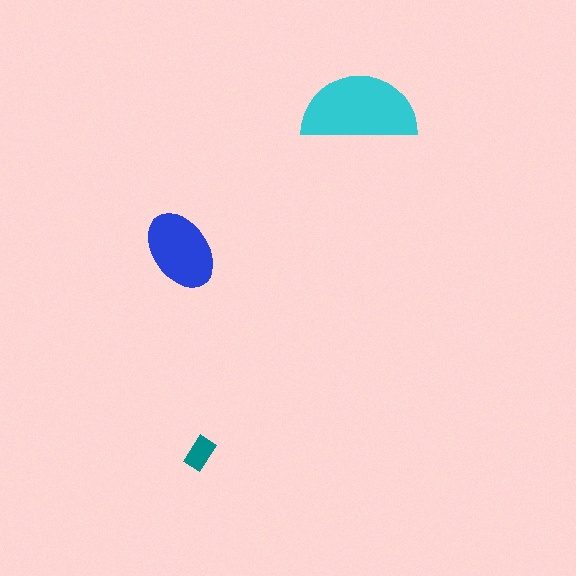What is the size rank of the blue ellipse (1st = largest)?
2nd.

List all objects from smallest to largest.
The teal rectangle, the blue ellipse, the cyan semicircle.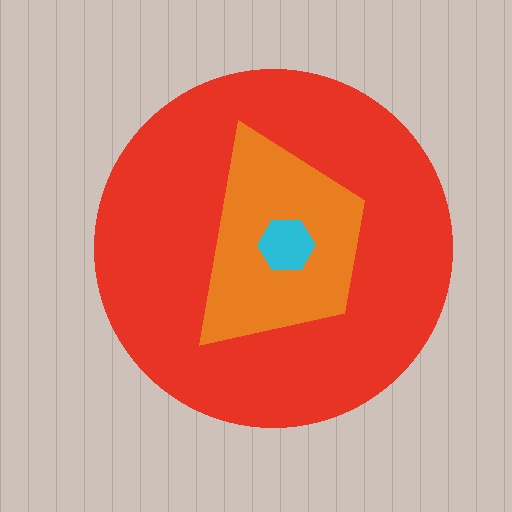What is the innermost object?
The cyan hexagon.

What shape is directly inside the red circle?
The orange trapezoid.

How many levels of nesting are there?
3.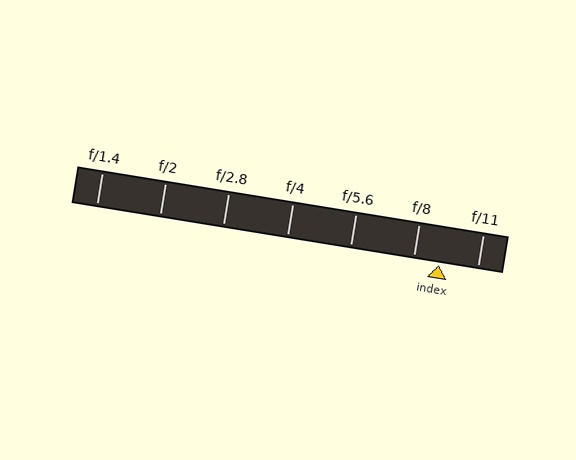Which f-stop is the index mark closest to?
The index mark is closest to f/8.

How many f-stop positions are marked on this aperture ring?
There are 7 f-stop positions marked.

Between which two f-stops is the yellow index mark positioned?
The index mark is between f/8 and f/11.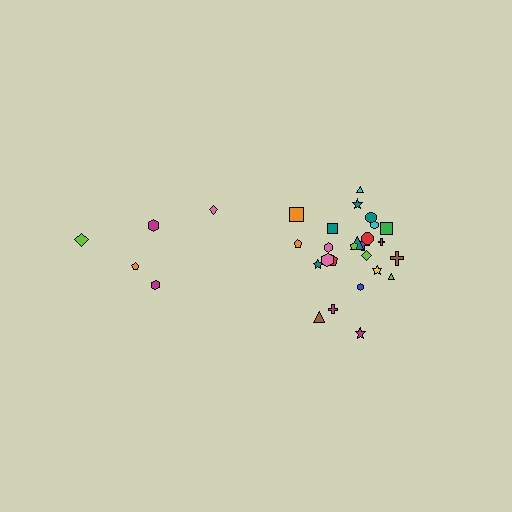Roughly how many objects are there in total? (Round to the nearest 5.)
Roughly 30 objects in total.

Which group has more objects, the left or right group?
The right group.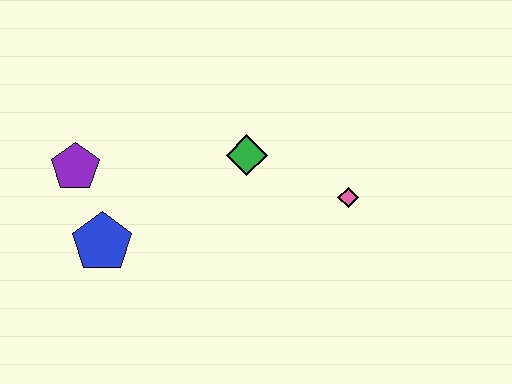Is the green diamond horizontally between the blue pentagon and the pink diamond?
Yes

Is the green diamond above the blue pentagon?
Yes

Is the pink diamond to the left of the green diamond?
No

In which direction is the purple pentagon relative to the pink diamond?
The purple pentagon is to the left of the pink diamond.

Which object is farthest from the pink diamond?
The purple pentagon is farthest from the pink diamond.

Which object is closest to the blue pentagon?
The purple pentagon is closest to the blue pentagon.